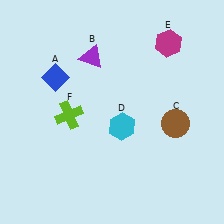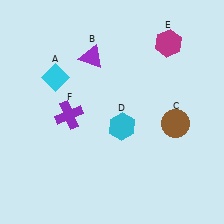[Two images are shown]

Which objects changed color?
A changed from blue to cyan. F changed from lime to purple.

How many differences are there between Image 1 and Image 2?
There are 2 differences between the two images.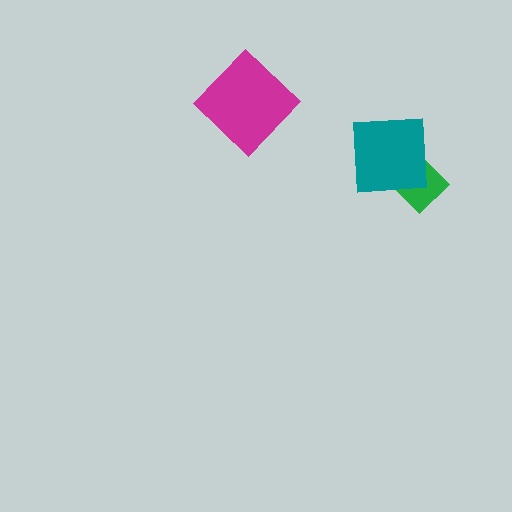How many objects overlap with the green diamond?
1 object overlaps with the green diamond.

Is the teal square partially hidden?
No, no other shape covers it.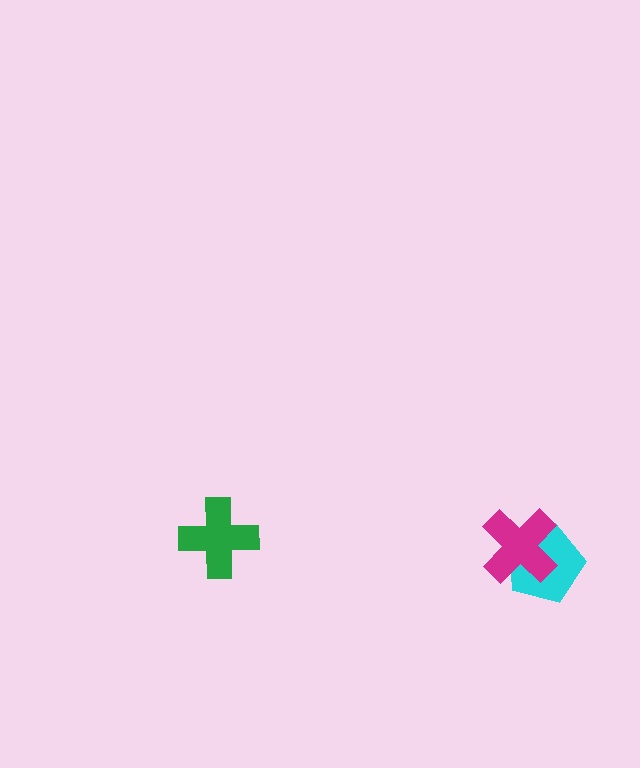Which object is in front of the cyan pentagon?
The magenta cross is in front of the cyan pentagon.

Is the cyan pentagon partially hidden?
Yes, it is partially covered by another shape.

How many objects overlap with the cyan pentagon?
1 object overlaps with the cyan pentagon.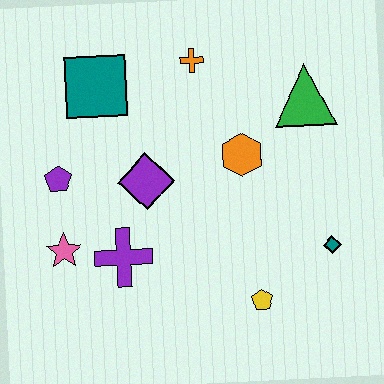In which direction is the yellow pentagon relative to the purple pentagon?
The yellow pentagon is to the right of the purple pentagon.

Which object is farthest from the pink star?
The green triangle is farthest from the pink star.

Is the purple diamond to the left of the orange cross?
Yes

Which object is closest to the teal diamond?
The yellow pentagon is closest to the teal diamond.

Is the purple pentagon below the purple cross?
No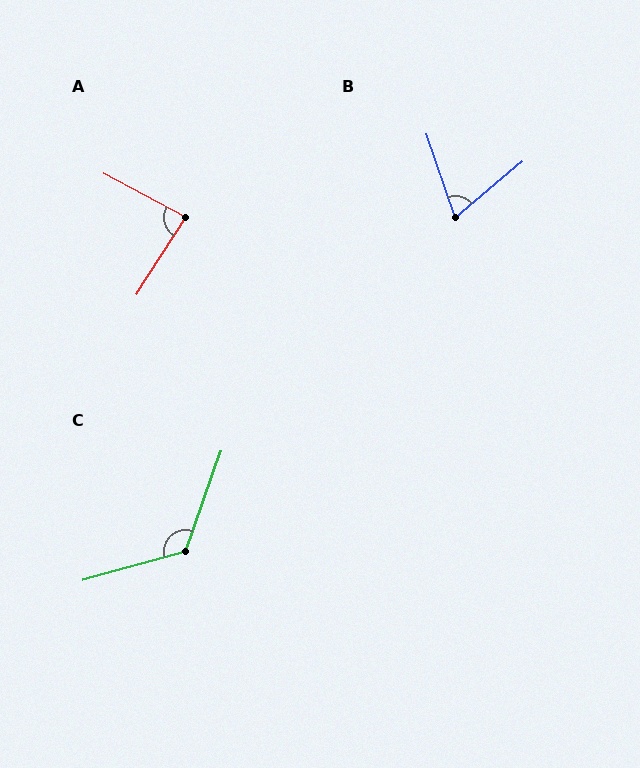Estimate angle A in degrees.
Approximately 85 degrees.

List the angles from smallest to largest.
B (69°), A (85°), C (125°).